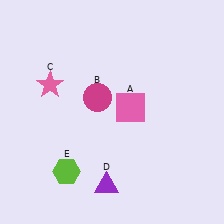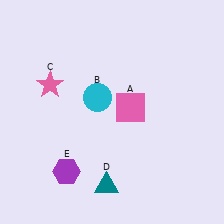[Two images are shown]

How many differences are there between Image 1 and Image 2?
There are 3 differences between the two images.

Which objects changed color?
B changed from magenta to cyan. D changed from purple to teal. E changed from lime to purple.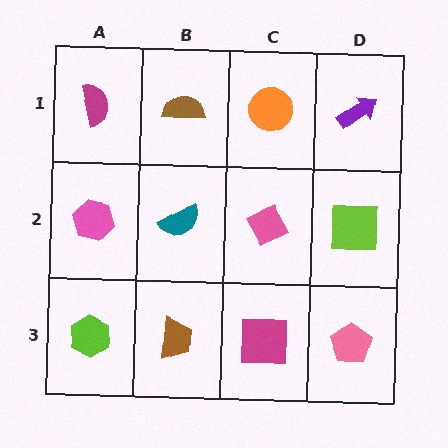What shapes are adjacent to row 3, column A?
A pink hexagon (row 2, column A), a brown trapezoid (row 3, column B).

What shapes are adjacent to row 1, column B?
A teal semicircle (row 2, column B), a magenta semicircle (row 1, column A), an orange circle (row 1, column C).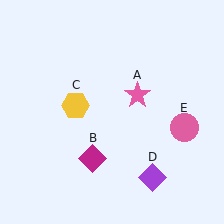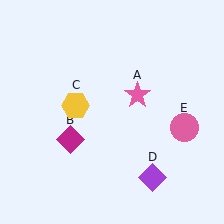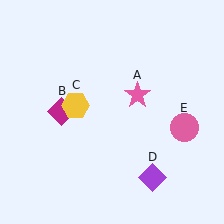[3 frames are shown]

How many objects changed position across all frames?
1 object changed position: magenta diamond (object B).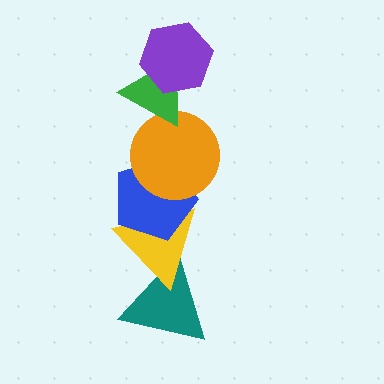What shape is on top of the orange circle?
The green triangle is on top of the orange circle.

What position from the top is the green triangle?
The green triangle is 2nd from the top.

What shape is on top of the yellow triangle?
The blue pentagon is on top of the yellow triangle.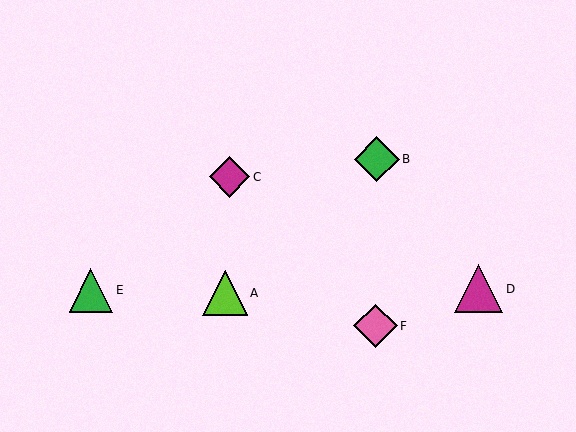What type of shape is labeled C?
Shape C is a magenta diamond.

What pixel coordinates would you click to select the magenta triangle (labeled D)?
Click at (479, 289) to select the magenta triangle D.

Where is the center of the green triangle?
The center of the green triangle is at (91, 290).